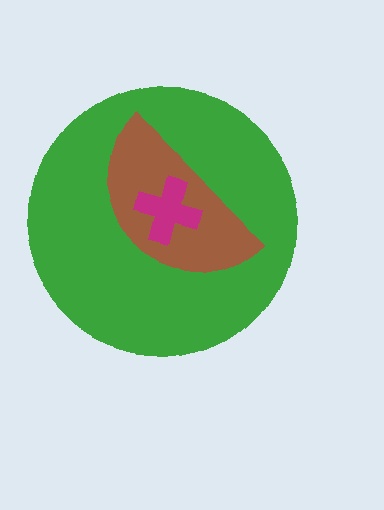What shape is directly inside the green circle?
The brown semicircle.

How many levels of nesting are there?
3.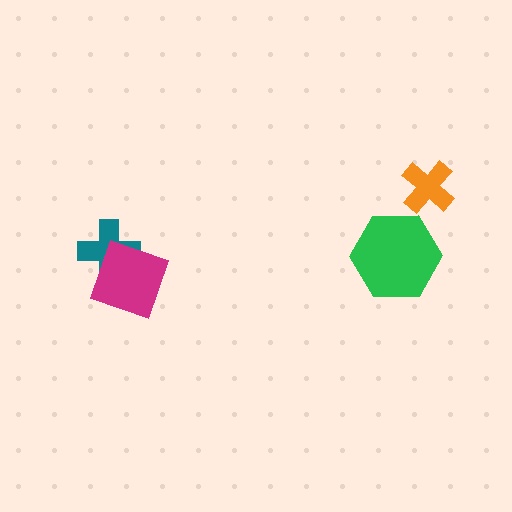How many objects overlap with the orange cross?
0 objects overlap with the orange cross.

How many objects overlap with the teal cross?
1 object overlaps with the teal cross.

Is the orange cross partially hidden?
No, no other shape covers it.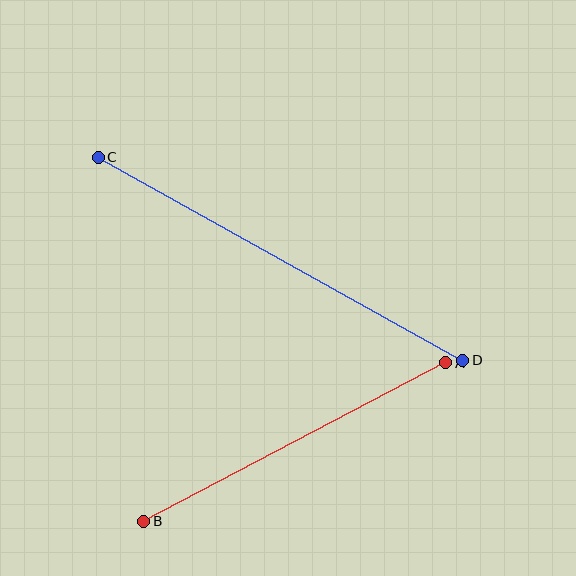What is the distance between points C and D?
The distance is approximately 417 pixels.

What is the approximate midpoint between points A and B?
The midpoint is at approximately (295, 442) pixels.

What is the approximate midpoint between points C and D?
The midpoint is at approximately (280, 259) pixels.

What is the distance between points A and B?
The distance is approximately 341 pixels.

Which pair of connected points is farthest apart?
Points C and D are farthest apart.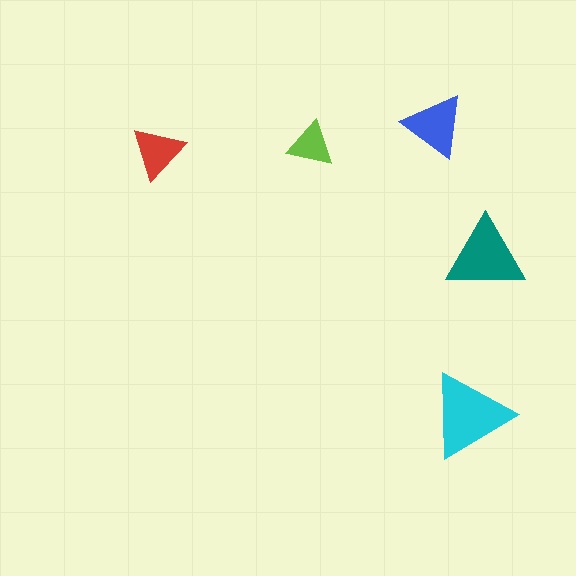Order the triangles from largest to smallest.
the cyan one, the teal one, the blue one, the red one, the lime one.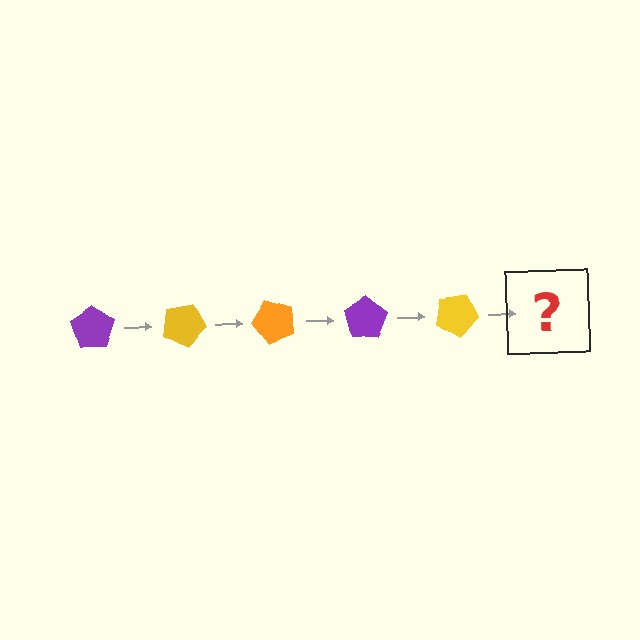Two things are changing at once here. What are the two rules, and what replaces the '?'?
The two rules are that it rotates 25 degrees each step and the color cycles through purple, yellow, and orange. The '?' should be an orange pentagon, rotated 125 degrees from the start.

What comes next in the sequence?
The next element should be an orange pentagon, rotated 125 degrees from the start.